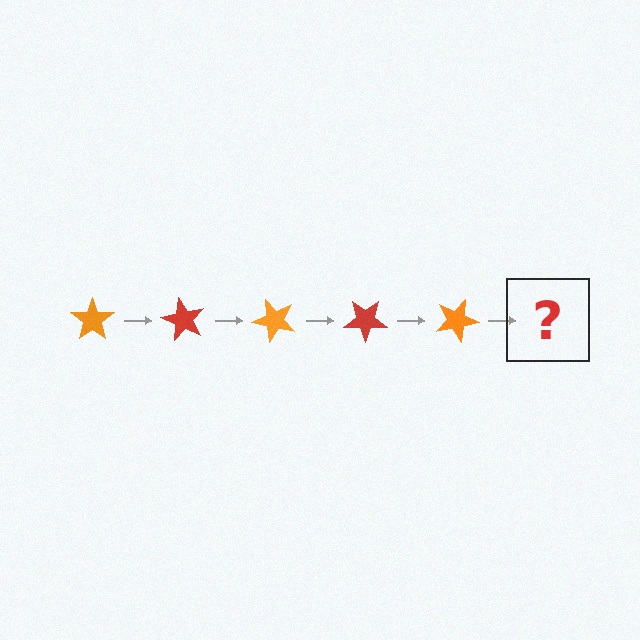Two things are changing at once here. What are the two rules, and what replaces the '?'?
The two rules are that it rotates 60 degrees each step and the color cycles through orange and red. The '?' should be a red star, rotated 300 degrees from the start.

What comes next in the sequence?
The next element should be a red star, rotated 300 degrees from the start.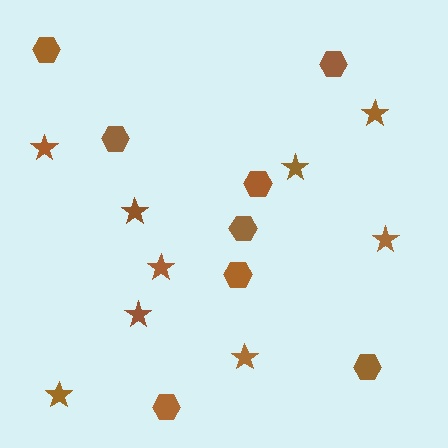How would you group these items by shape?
There are 2 groups: one group of stars (9) and one group of hexagons (8).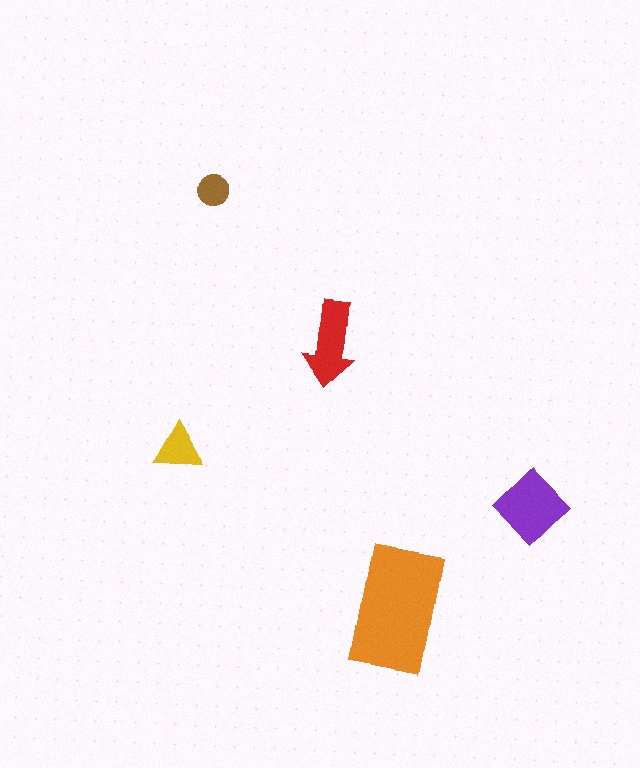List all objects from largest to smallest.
The orange rectangle, the purple diamond, the red arrow, the yellow triangle, the brown circle.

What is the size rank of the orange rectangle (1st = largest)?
1st.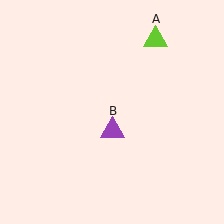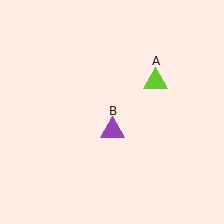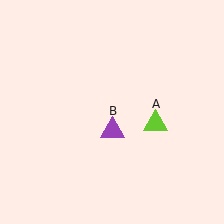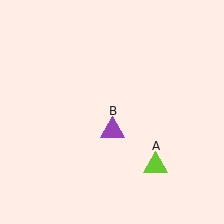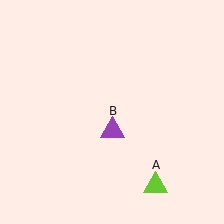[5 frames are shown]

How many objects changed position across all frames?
1 object changed position: lime triangle (object A).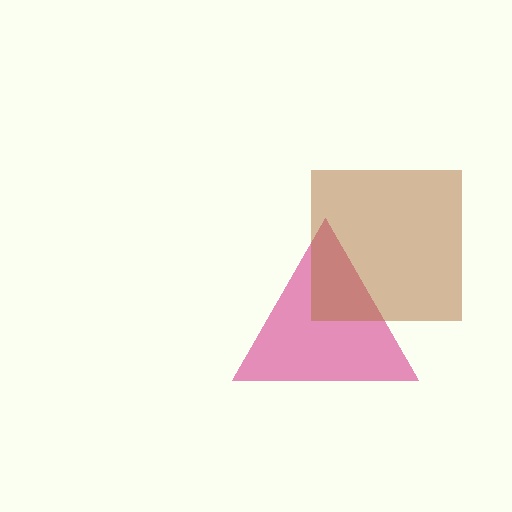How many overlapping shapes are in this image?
There are 2 overlapping shapes in the image.